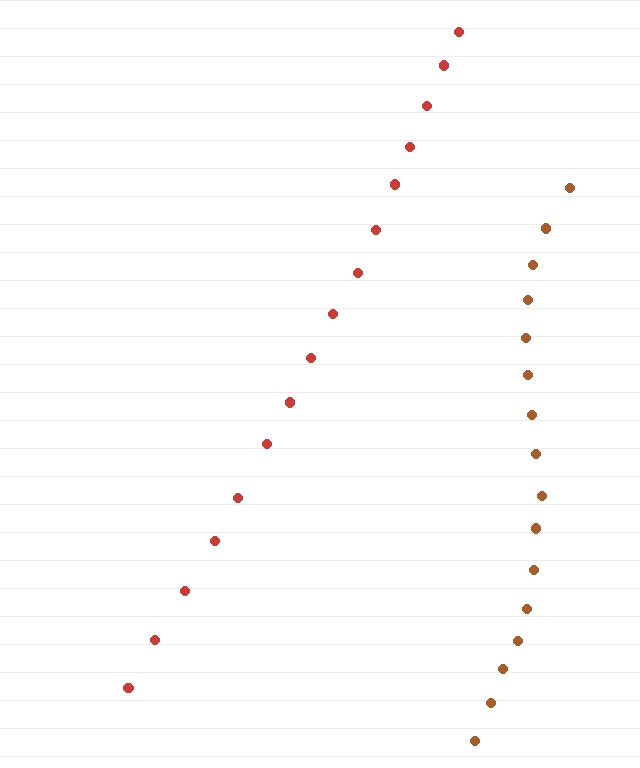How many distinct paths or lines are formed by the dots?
There are 2 distinct paths.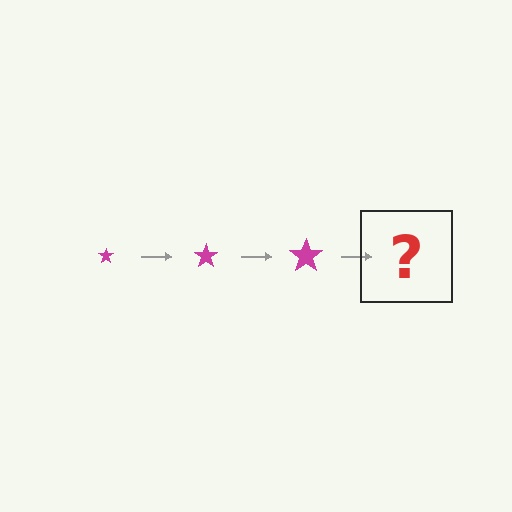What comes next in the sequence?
The next element should be a magenta star, larger than the previous one.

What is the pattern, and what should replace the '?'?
The pattern is that the star gets progressively larger each step. The '?' should be a magenta star, larger than the previous one.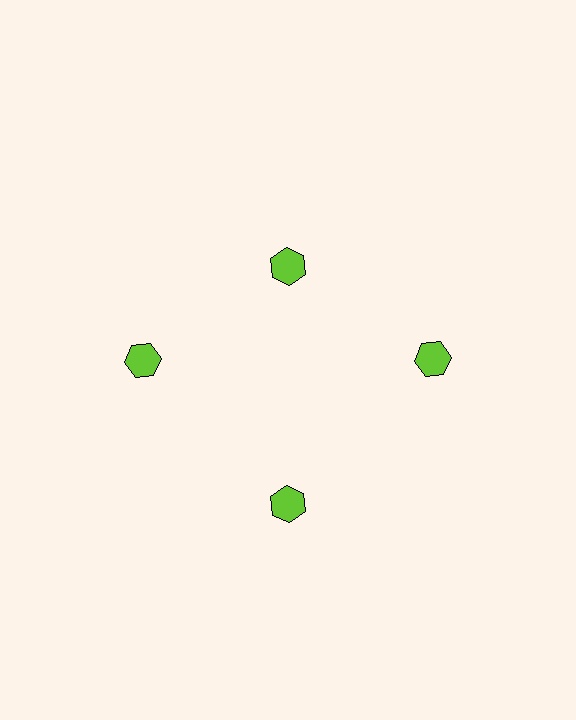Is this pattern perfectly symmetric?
No. The 4 lime hexagons are arranged in a ring, but one element near the 12 o'clock position is pulled inward toward the center, breaking the 4-fold rotational symmetry.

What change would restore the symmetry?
The symmetry would be restored by moving it outward, back onto the ring so that all 4 hexagons sit at equal angles and equal distance from the center.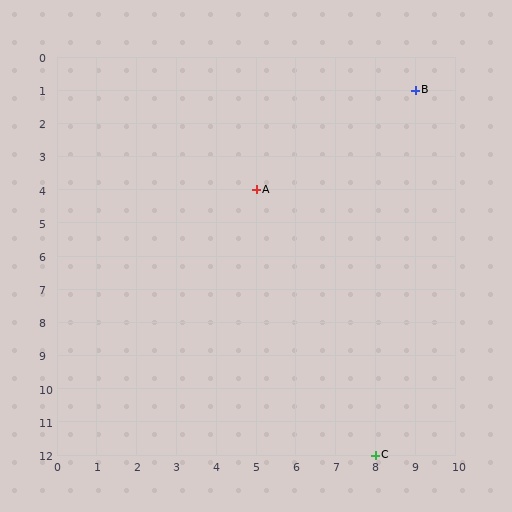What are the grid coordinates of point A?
Point A is at grid coordinates (5, 4).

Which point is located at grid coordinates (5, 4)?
Point A is at (5, 4).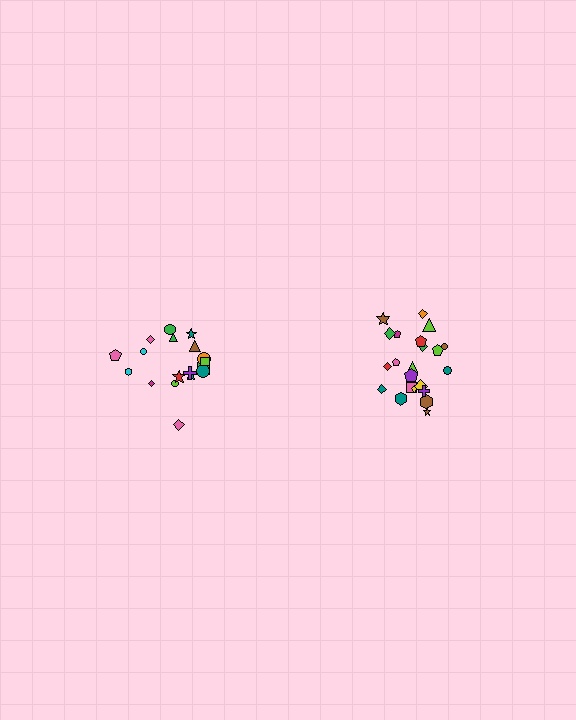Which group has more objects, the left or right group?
The right group.